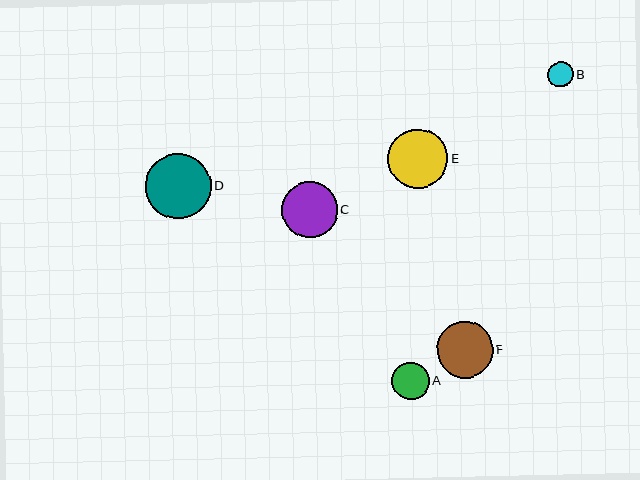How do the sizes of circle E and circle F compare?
Circle E and circle F are approximately the same size.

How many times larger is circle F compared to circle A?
Circle F is approximately 1.5 times the size of circle A.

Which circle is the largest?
Circle D is the largest with a size of approximately 65 pixels.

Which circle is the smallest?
Circle B is the smallest with a size of approximately 25 pixels.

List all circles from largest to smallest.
From largest to smallest: D, E, F, C, A, B.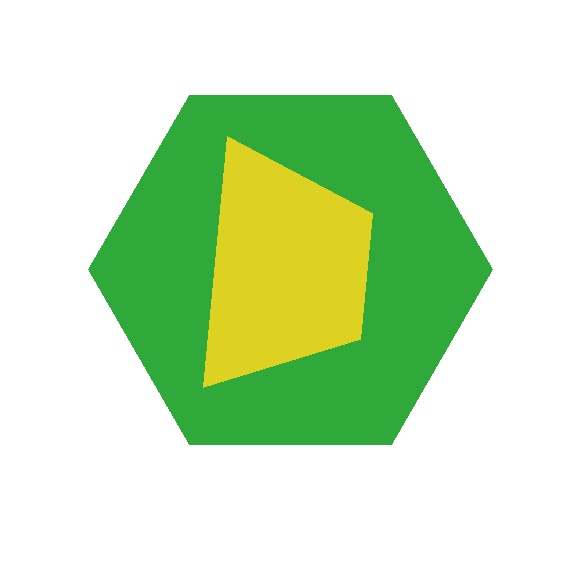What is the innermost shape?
The yellow trapezoid.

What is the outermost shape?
The green hexagon.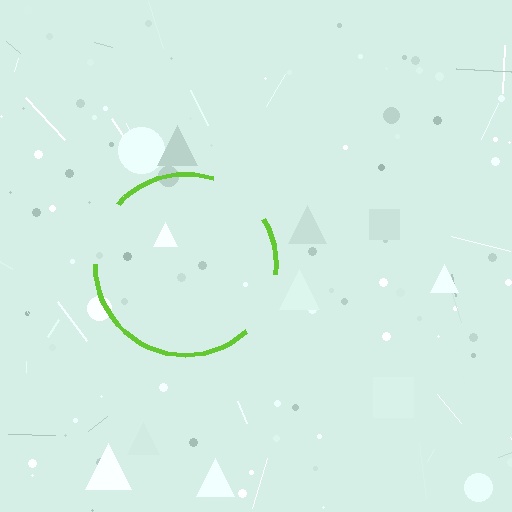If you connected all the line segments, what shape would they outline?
They would outline a circle.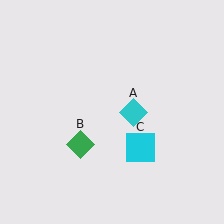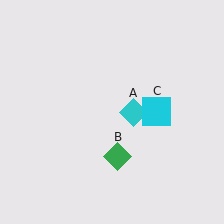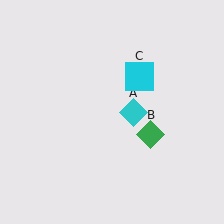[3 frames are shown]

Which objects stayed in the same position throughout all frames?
Cyan diamond (object A) remained stationary.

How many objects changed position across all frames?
2 objects changed position: green diamond (object B), cyan square (object C).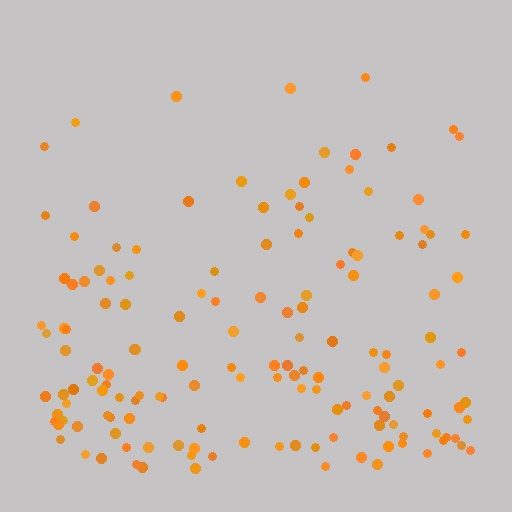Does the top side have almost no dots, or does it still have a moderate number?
Still a moderate number, just noticeably fewer than the bottom.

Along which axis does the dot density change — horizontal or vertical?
Vertical.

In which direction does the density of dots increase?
From top to bottom, with the bottom side densest.